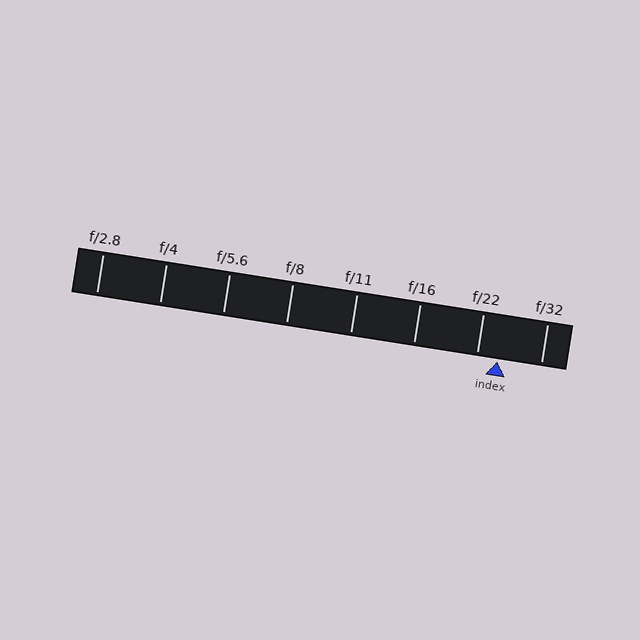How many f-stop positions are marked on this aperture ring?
There are 8 f-stop positions marked.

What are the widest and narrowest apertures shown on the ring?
The widest aperture shown is f/2.8 and the narrowest is f/32.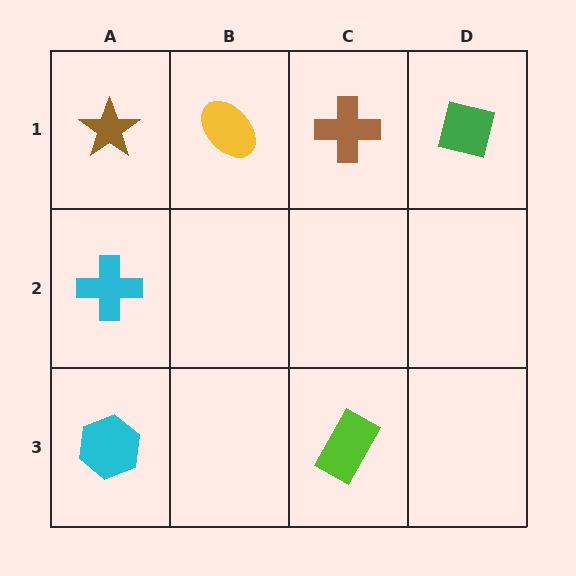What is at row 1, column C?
A brown cross.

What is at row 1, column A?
A brown star.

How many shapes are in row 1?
4 shapes.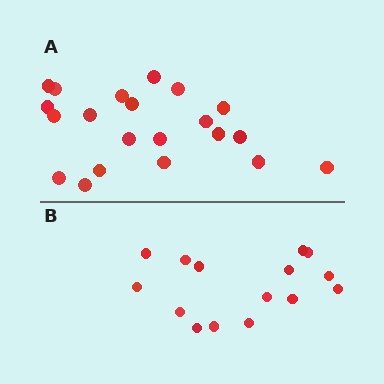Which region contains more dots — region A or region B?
Region A (the top region) has more dots.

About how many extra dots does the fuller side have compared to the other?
Region A has about 6 more dots than region B.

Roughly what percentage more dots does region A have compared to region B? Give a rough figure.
About 40% more.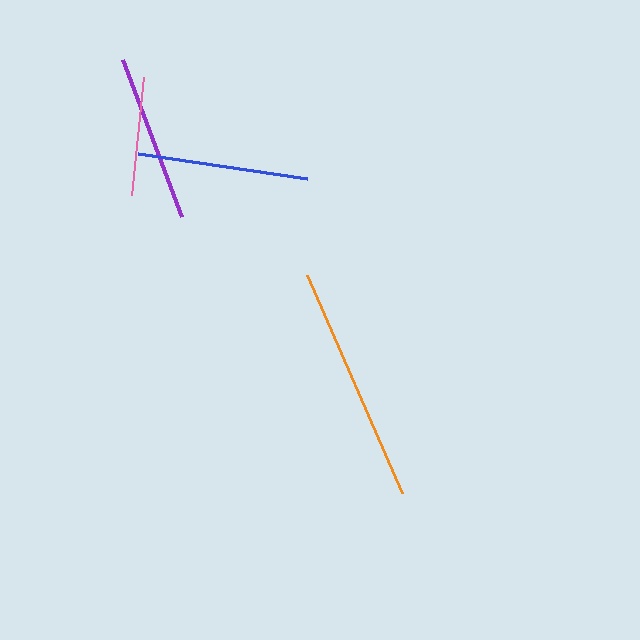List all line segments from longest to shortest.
From longest to shortest: orange, blue, purple, pink.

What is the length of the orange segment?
The orange segment is approximately 238 pixels long.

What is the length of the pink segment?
The pink segment is approximately 119 pixels long.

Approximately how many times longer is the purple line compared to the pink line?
The purple line is approximately 1.4 times the length of the pink line.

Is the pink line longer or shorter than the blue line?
The blue line is longer than the pink line.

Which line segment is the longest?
The orange line is the longest at approximately 238 pixels.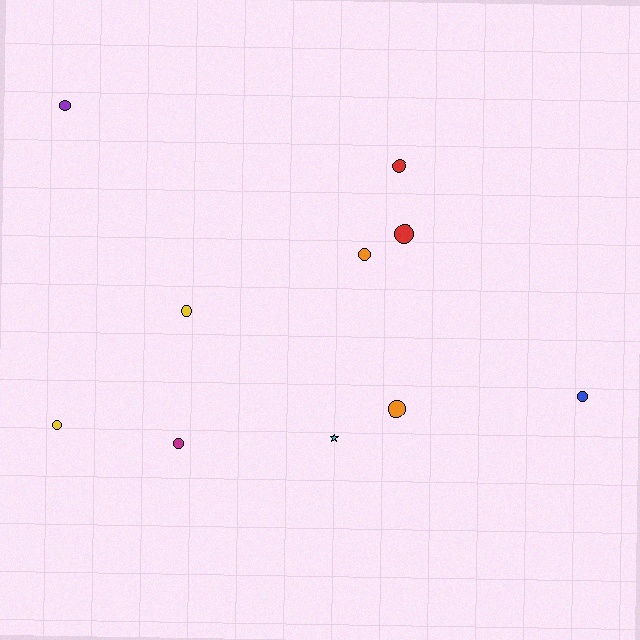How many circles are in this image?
There are 9 circles.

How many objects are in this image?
There are 10 objects.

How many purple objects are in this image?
There is 1 purple object.